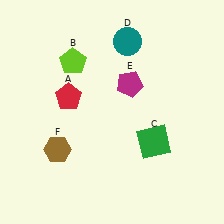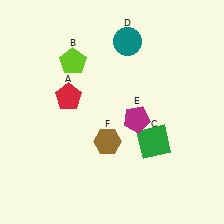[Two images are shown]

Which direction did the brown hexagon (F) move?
The brown hexagon (F) moved right.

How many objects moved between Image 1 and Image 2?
2 objects moved between the two images.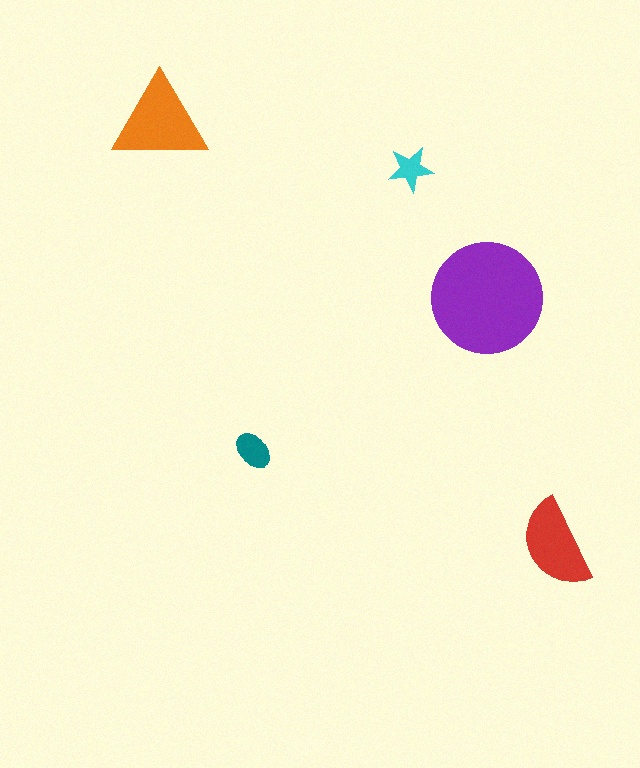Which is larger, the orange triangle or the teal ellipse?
The orange triangle.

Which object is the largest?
The purple circle.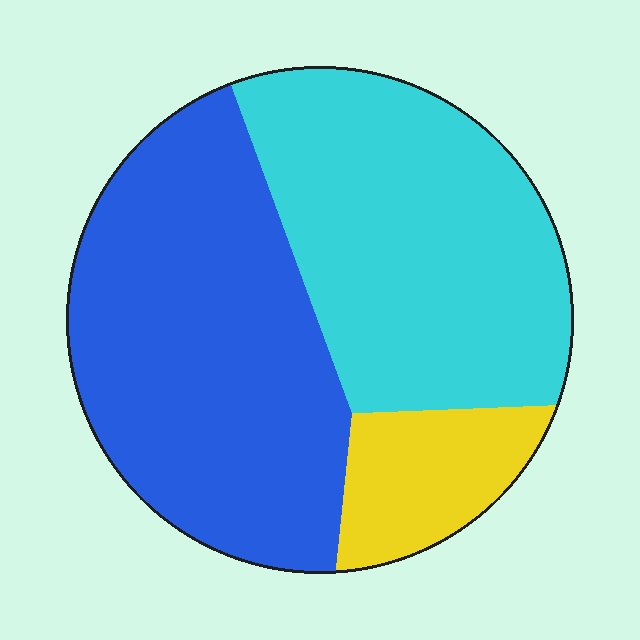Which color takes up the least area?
Yellow, at roughly 10%.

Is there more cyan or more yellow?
Cyan.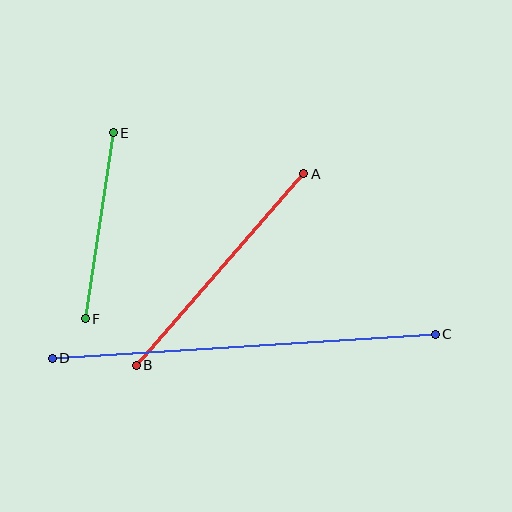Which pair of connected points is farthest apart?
Points C and D are farthest apart.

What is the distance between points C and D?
The distance is approximately 384 pixels.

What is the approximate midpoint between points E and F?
The midpoint is at approximately (99, 226) pixels.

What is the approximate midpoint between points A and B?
The midpoint is at approximately (220, 269) pixels.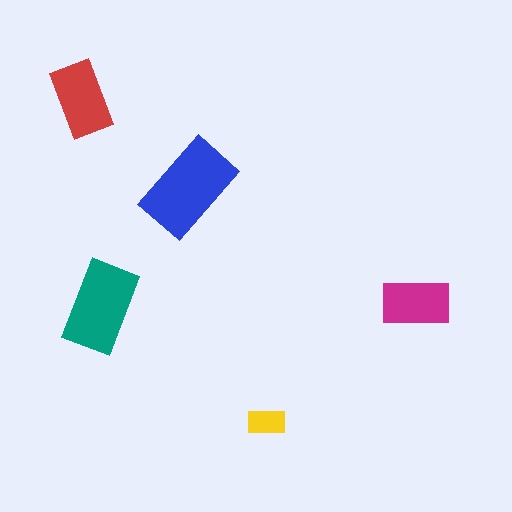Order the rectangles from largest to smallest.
the blue one, the teal one, the red one, the magenta one, the yellow one.